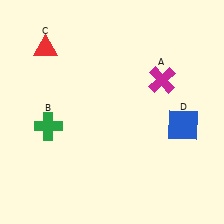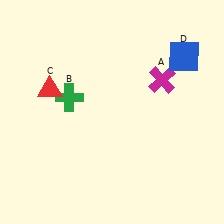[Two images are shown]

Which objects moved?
The objects that moved are: the green cross (B), the red triangle (C), the blue square (D).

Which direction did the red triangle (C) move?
The red triangle (C) moved down.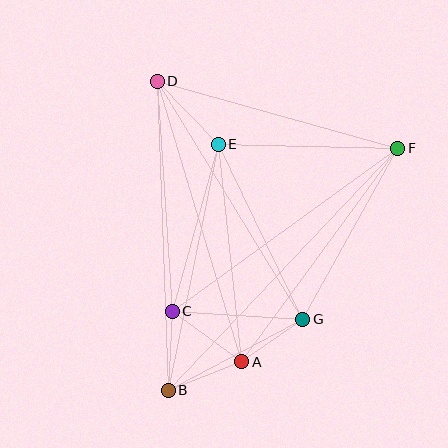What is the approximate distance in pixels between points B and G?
The distance between B and G is approximately 152 pixels.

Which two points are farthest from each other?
Points B and F are farthest from each other.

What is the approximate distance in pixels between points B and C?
The distance between B and C is approximately 79 pixels.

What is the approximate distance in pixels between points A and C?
The distance between A and C is approximately 86 pixels.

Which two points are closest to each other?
Points A and G are closest to each other.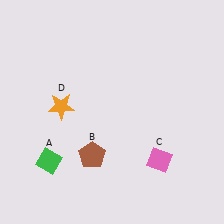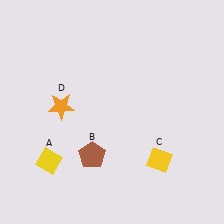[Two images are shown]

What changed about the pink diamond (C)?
In Image 1, C is pink. In Image 2, it changed to yellow.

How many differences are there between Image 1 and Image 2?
There are 2 differences between the two images.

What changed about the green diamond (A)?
In Image 1, A is green. In Image 2, it changed to yellow.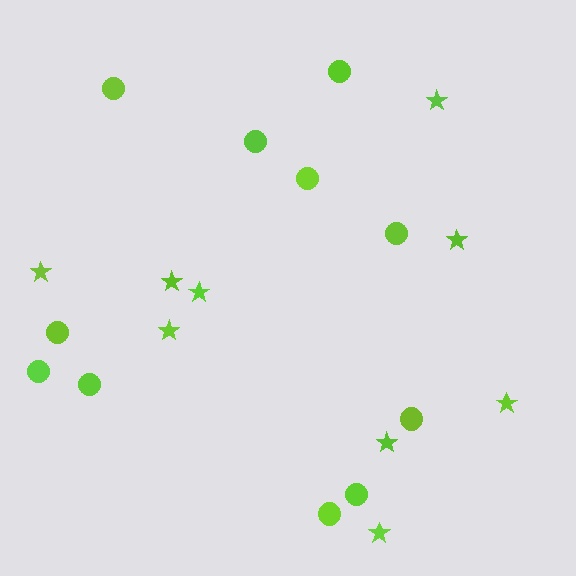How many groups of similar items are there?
There are 2 groups: one group of stars (9) and one group of circles (11).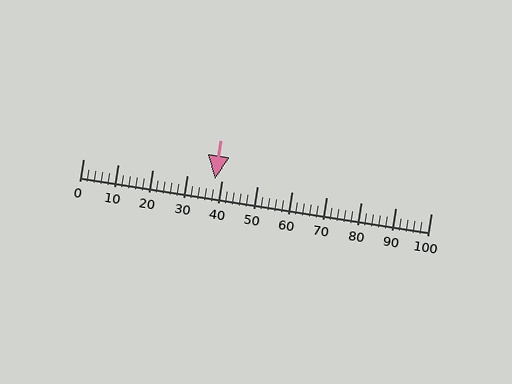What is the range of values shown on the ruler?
The ruler shows values from 0 to 100.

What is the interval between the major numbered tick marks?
The major tick marks are spaced 10 units apart.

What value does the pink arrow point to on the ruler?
The pink arrow points to approximately 38.